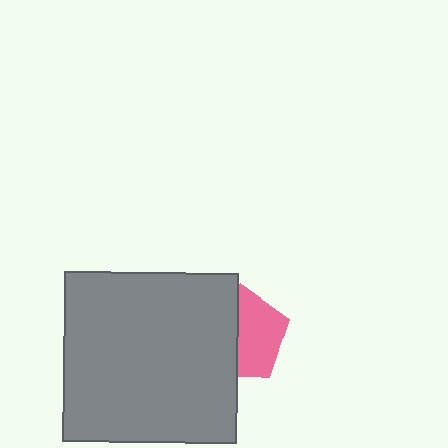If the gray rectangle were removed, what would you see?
You would see the complete pink pentagon.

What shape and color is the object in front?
The object in front is a gray rectangle.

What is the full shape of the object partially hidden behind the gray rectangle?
The partially hidden object is a pink pentagon.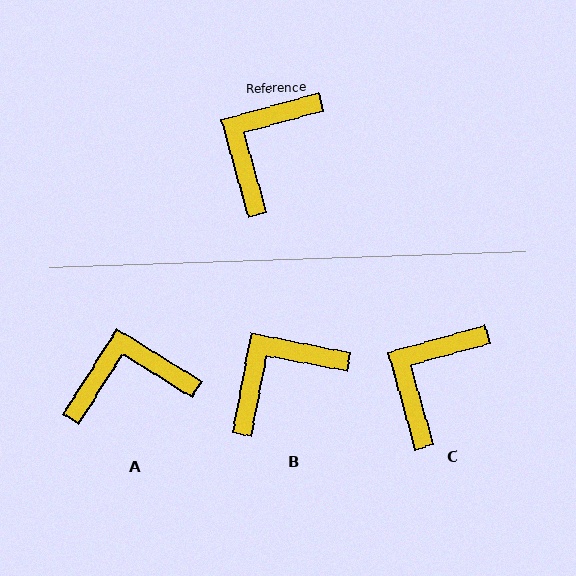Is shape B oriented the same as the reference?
No, it is off by about 27 degrees.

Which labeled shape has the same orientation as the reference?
C.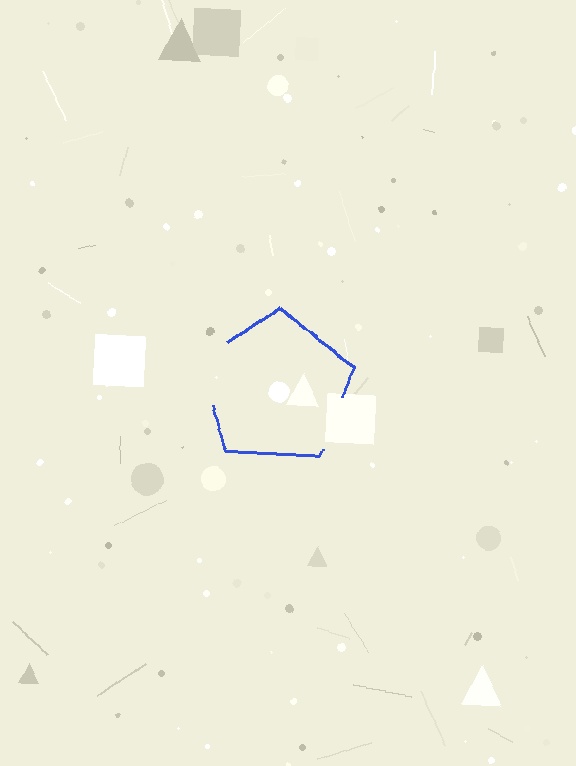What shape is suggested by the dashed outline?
The dashed outline suggests a pentagon.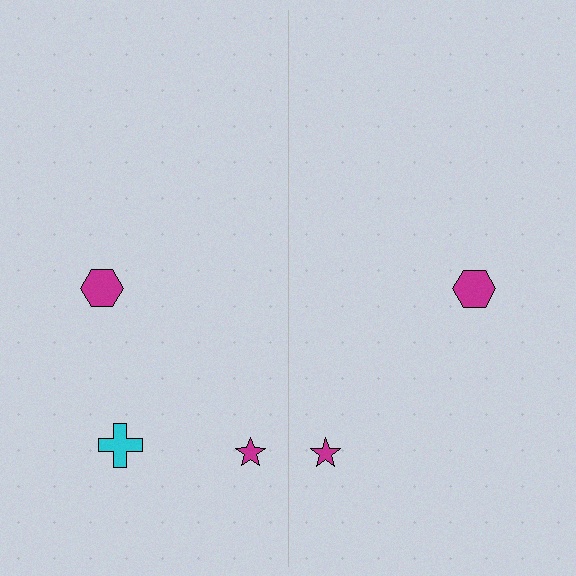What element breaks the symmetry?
A cyan cross is missing from the right side.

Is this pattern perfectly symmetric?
No, the pattern is not perfectly symmetric. A cyan cross is missing from the right side.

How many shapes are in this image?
There are 5 shapes in this image.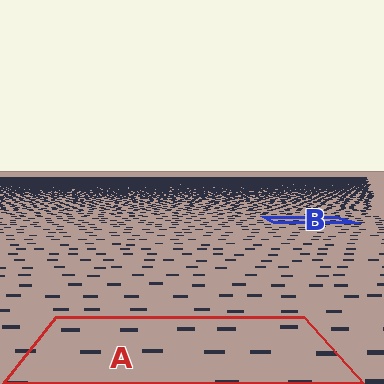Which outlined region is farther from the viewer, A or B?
Region B is farther from the viewer — the texture elements inside it appear smaller and more densely packed.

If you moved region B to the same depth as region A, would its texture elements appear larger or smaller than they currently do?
They would appear larger. At a closer depth, the same texture elements are projected at a bigger on-screen size.